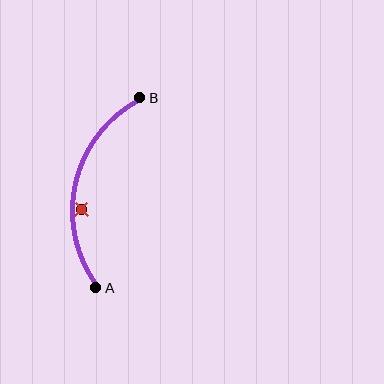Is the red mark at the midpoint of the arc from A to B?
No — the red mark does not lie on the arc at all. It sits slightly inside the curve.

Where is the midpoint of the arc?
The arc midpoint is the point on the curve farthest from the straight line joining A and B. It sits to the left of that line.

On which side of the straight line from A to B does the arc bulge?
The arc bulges to the left of the straight line connecting A and B.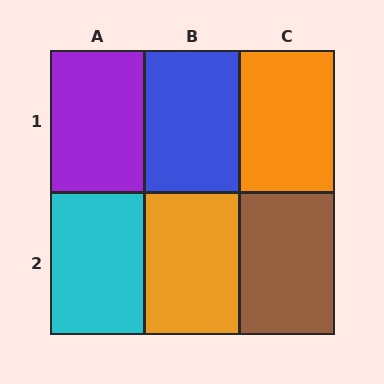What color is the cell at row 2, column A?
Cyan.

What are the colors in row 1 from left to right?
Purple, blue, orange.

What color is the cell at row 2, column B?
Orange.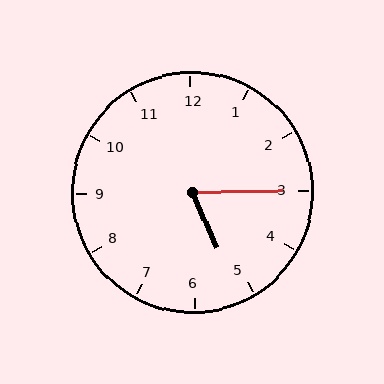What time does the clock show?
5:15.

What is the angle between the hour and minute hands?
Approximately 68 degrees.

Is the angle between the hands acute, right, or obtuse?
It is acute.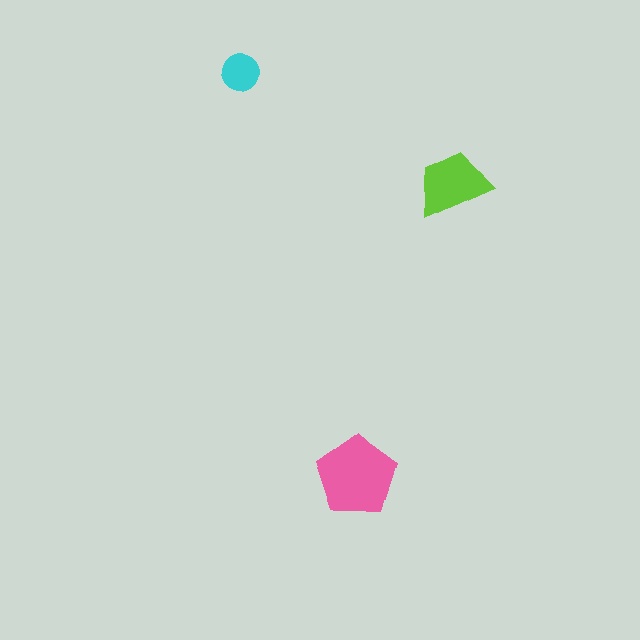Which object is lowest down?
The pink pentagon is bottommost.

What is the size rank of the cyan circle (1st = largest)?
3rd.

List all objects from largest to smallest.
The pink pentagon, the lime trapezoid, the cyan circle.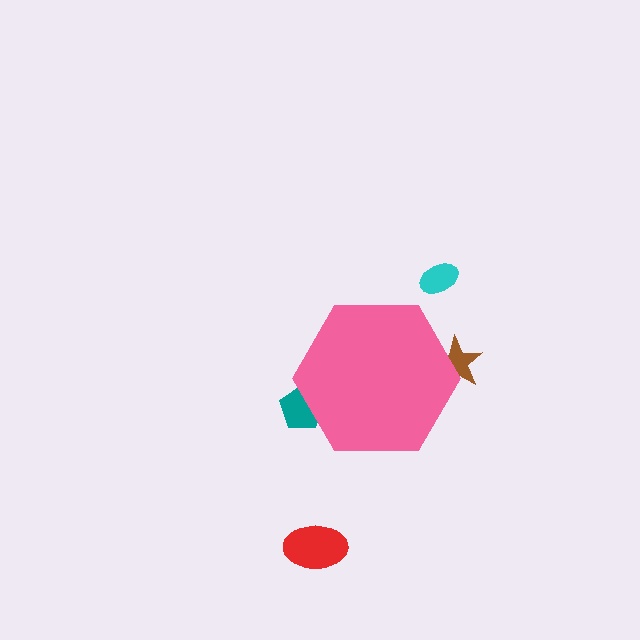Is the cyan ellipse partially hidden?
No, the cyan ellipse is fully visible.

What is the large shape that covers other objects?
A pink hexagon.